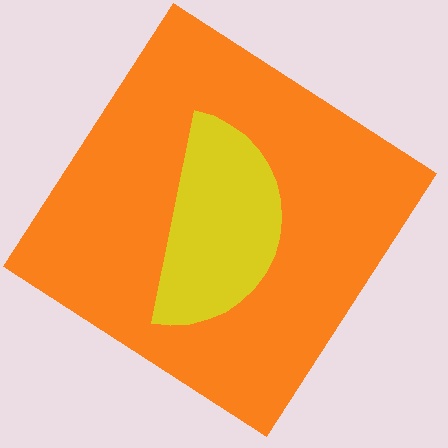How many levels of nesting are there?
2.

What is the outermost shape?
The orange diamond.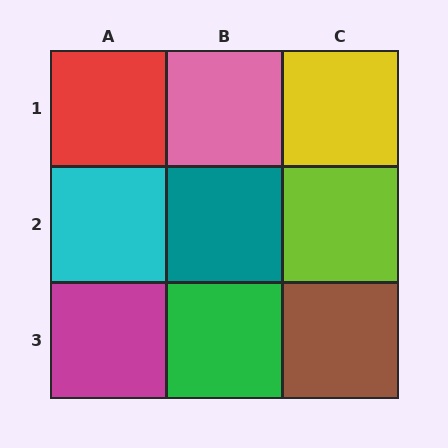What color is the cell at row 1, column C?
Yellow.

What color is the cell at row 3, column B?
Green.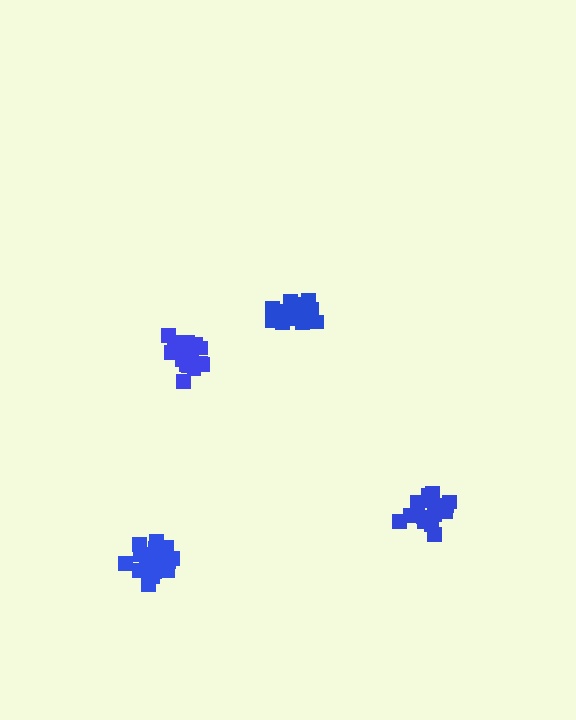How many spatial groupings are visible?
There are 4 spatial groupings.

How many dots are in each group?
Group 1: 18 dots, Group 2: 19 dots, Group 3: 20 dots, Group 4: 19 dots (76 total).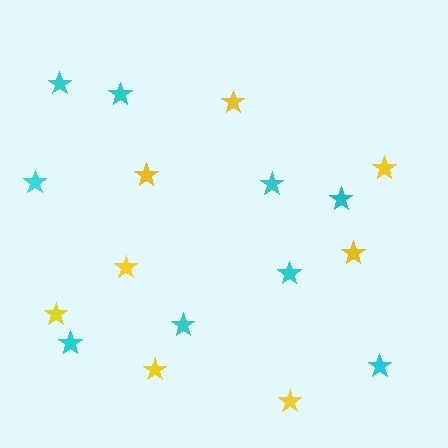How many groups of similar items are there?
There are 2 groups: one group of yellow stars (8) and one group of cyan stars (9).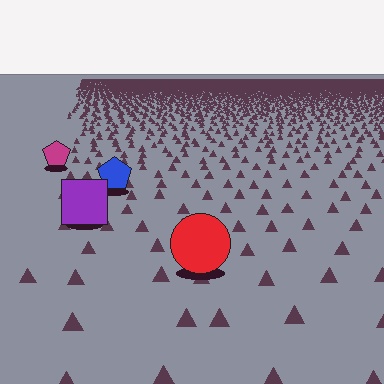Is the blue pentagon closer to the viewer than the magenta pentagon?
Yes. The blue pentagon is closer — you can tell from the texture gradient: the ground texture is coarser near it.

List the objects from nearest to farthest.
From nearest to farthest: the red circle, the purple square, the blue pentagon, the magenta pentagon.